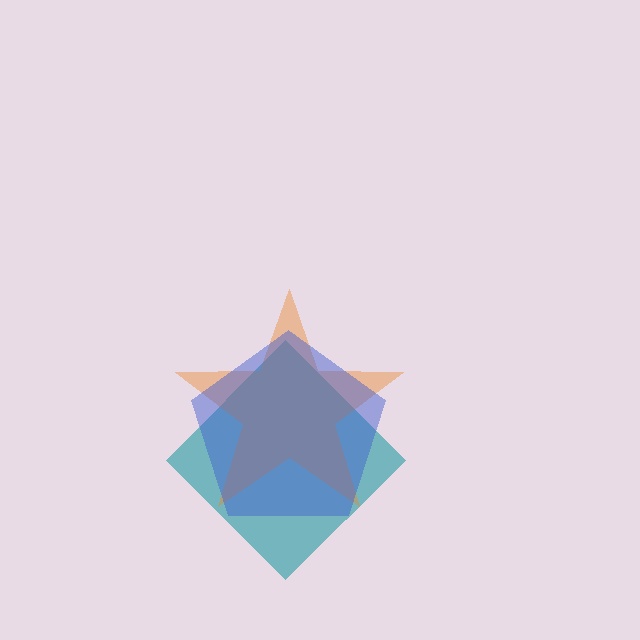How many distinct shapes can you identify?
There are 3 distinct shapes: a teal diamond, an orange star, a blue pentagon.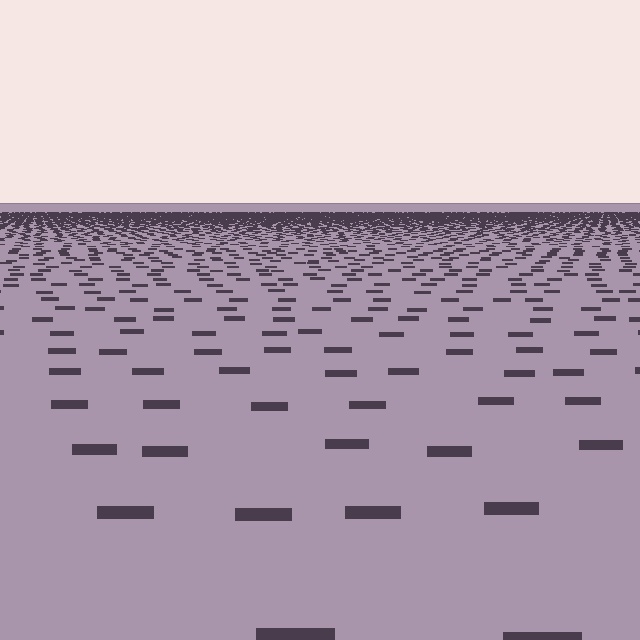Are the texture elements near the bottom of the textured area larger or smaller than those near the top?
Larger. Near the bottom, elements are closer to the viewer and appear at a bigger on-screen size.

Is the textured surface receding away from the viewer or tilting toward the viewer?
The surface is receding away from the viewer. Texture elements get smaller and denser toward the top.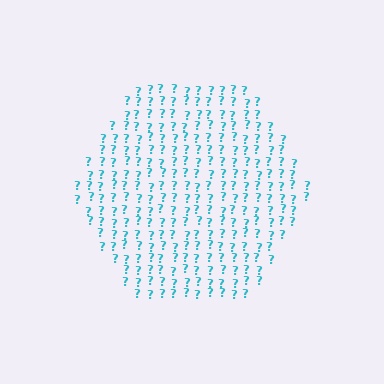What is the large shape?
The large shape is a hexagon.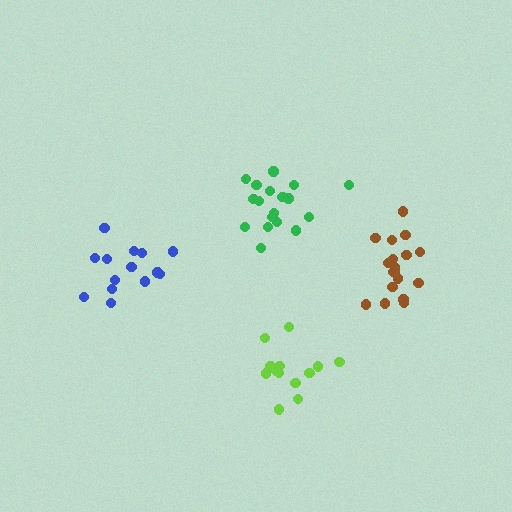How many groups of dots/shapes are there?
There are 4 groups.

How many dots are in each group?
Group 1: 15 dots, Group 2: 13 dots, Group 3: 18 dots, Group 4: 18 dots (64 total).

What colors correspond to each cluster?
The clusters are colored: blue, lime, green, brown.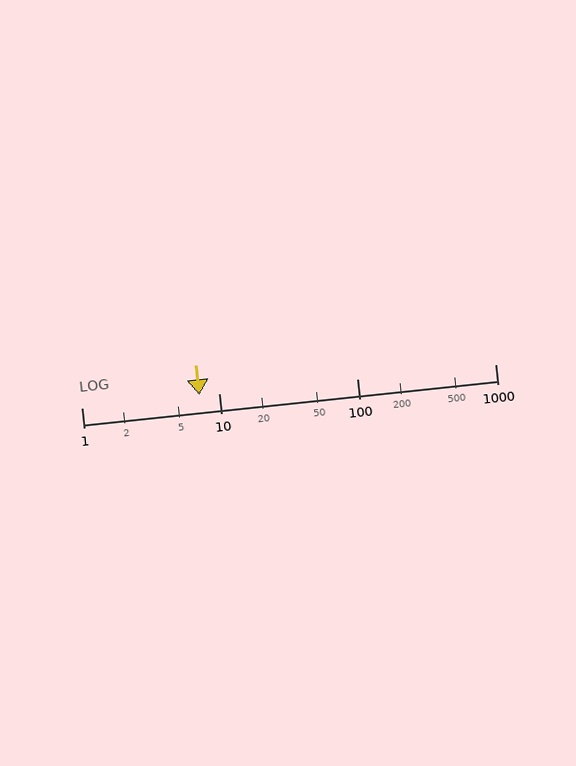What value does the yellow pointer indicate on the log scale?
The pointer indicates approximately 7.1.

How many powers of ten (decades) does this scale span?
The scale spans 3 decades, from 1 to 1000.